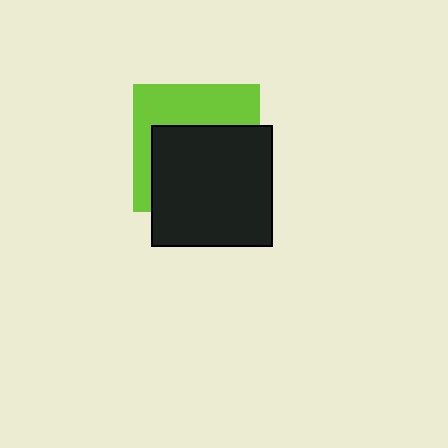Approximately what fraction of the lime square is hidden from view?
Roughly 58% of the lime square is hidden behind the black square.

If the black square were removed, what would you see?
You would see the complete lime square.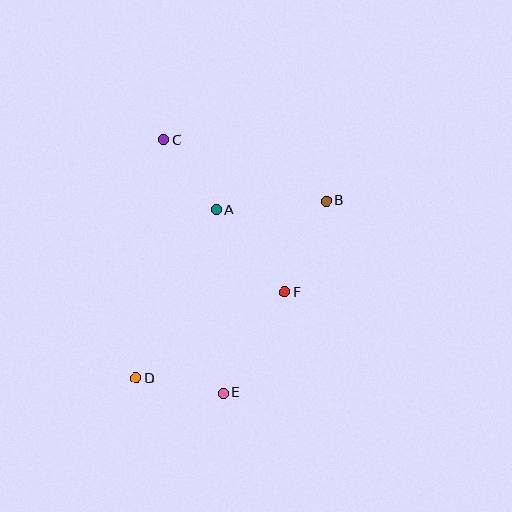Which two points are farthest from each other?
Points C and E are farthest from each other.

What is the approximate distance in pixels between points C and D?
The distance between C and D is approximately 240 pixels.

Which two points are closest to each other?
Points A and C are closest to each other.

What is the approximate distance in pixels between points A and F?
The distance between A and F is approximately 107 pixels.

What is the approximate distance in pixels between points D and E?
The distance between D and E is approximately 88 pixels.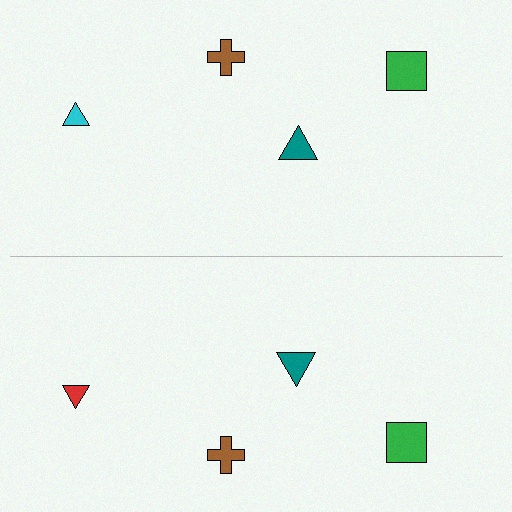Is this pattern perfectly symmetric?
No, the pattern is not perfectly symmetric. The red triangle on the bottom side breaks the symmetry — its mirror counterpart is cyan.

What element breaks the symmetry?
The red triangle on the bottom side breaks the symmetry — its mirror counterpart is cyan.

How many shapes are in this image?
There are 8 shapes in this image.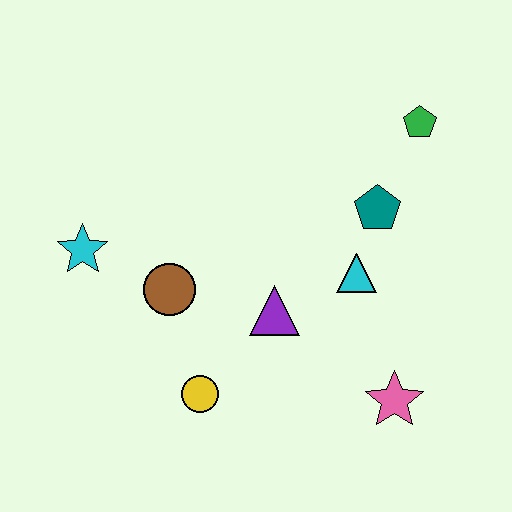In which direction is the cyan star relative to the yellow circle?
The cyan star is above the yellow circle.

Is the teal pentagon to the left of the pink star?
Yes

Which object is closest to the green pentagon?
The teal pentagon is closest to the green pentagon.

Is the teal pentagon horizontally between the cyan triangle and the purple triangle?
No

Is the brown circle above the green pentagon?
No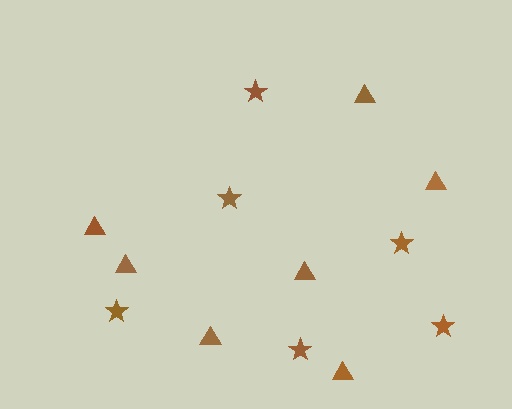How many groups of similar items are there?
There are 2 groups: one group of triangles (7) and one group of stars (6).